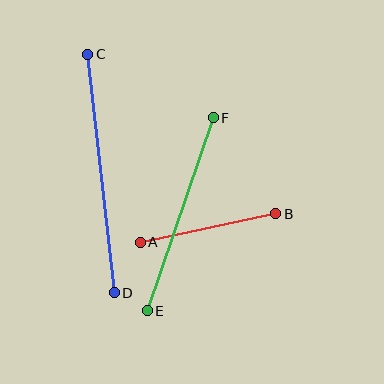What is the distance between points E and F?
The distance is approximately 204 pixels.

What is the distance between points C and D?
The distance is approximately 240 pixels.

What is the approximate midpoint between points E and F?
The midpoint is at approximately (180, 214) pixels.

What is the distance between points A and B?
The distance is approximately 139 pixels.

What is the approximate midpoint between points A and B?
The midpoint is at approximately (208, 228) pixels.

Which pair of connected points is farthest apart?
Points C and D are farthest apart.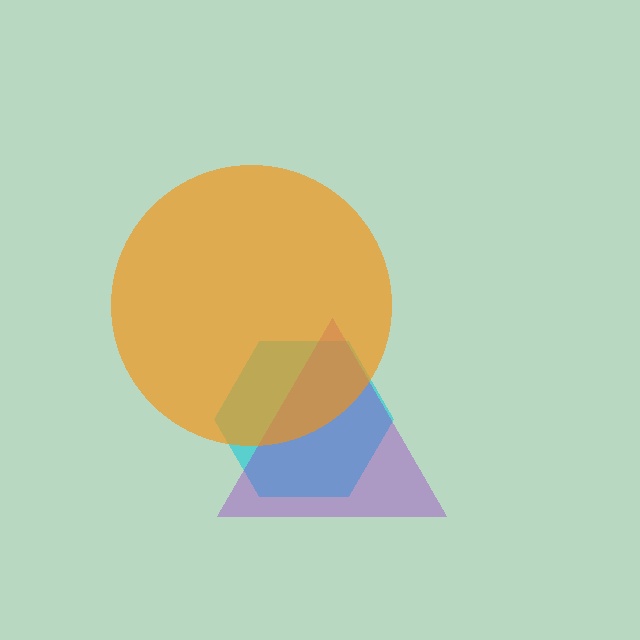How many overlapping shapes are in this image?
There are 3 overlapping shapes in the image.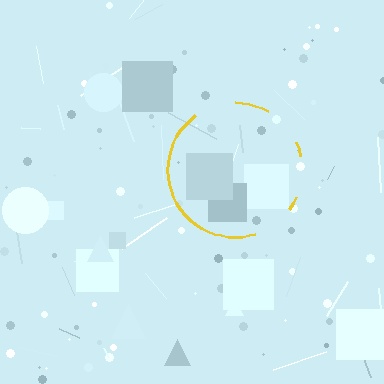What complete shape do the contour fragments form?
The contour fragments form a circle.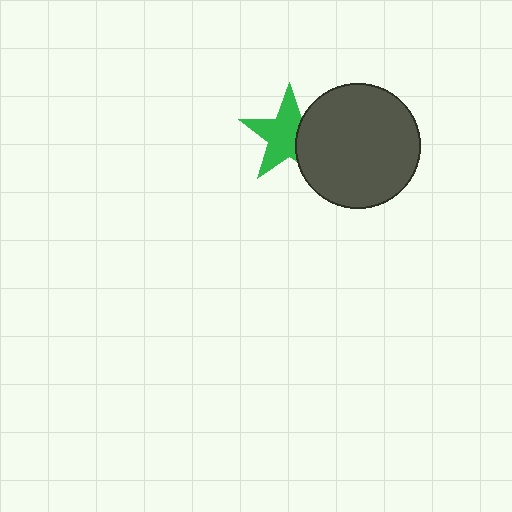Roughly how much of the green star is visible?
Most of it is visible (roughly 66%).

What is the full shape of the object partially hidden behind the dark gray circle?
The partially hidden object is a green star.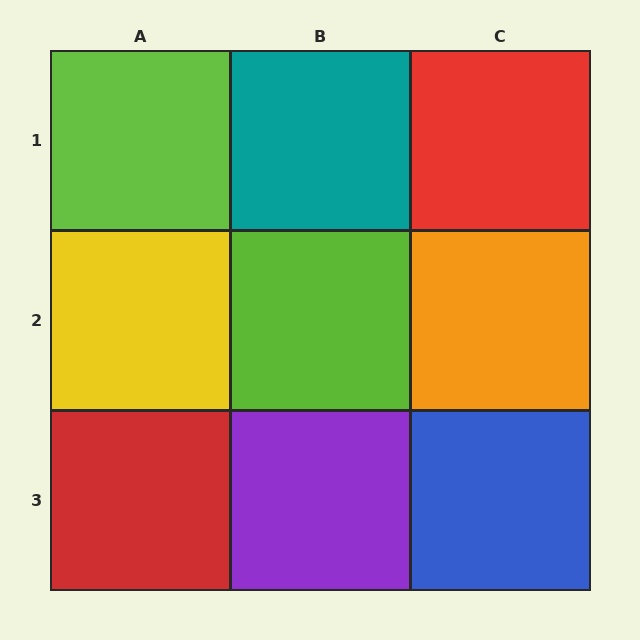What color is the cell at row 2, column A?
Yellow.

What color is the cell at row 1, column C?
Red.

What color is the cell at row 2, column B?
Lime.